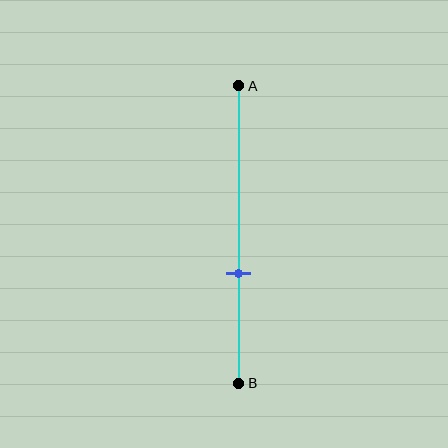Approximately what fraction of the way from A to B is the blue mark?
The blue mark is approximately 65% of the way from A to B.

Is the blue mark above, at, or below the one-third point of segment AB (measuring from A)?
The blue mark is below the one-third point of segment AB.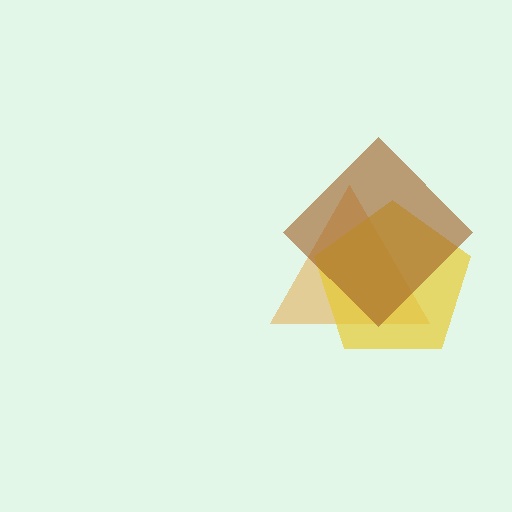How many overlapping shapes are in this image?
There are 3 overlapping shapes in the image.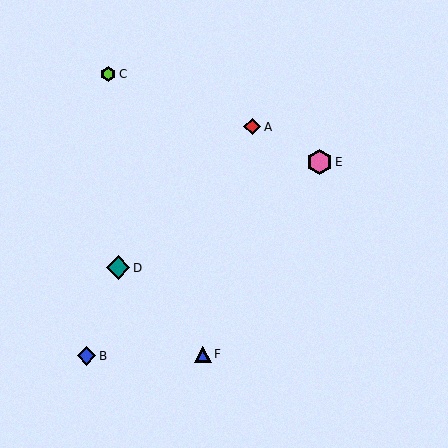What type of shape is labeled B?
Shape B is a blue diamond.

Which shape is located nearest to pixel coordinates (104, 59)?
The lime hexagon (labeled C) at (108, 74) is nearest to that location.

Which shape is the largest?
The pink hexagon (labeled E) is the largest.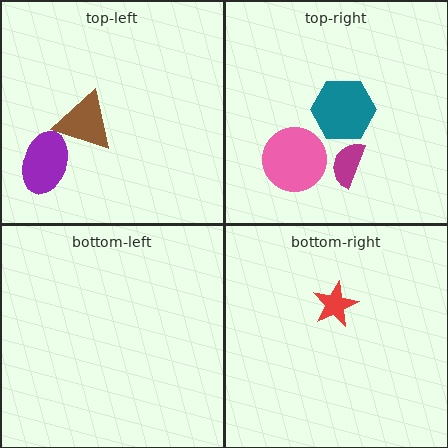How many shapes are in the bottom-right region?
1.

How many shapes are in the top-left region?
2.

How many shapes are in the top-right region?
3.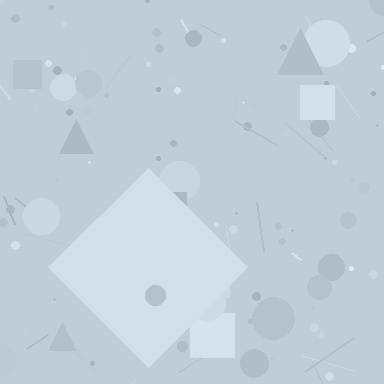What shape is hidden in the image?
A diamond is hidden in the image.